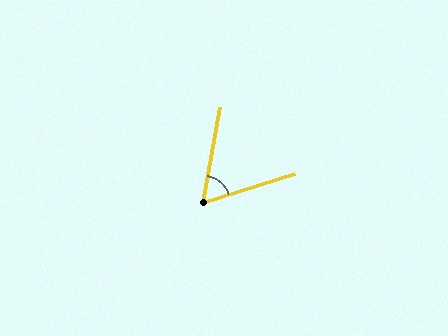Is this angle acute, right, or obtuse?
It is acute.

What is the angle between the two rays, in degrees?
Approximately 62 degrees.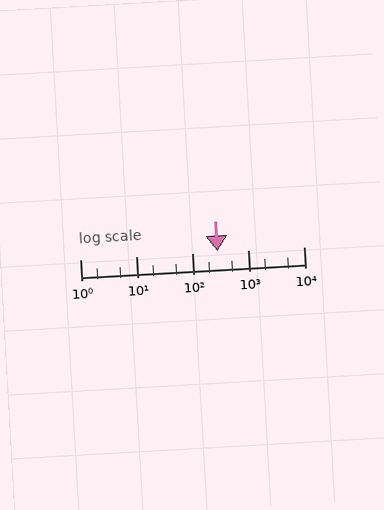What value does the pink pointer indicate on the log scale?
The pointer indicates approximately 290.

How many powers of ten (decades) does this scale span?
The scale spans 4 decades, from 1 to 10000.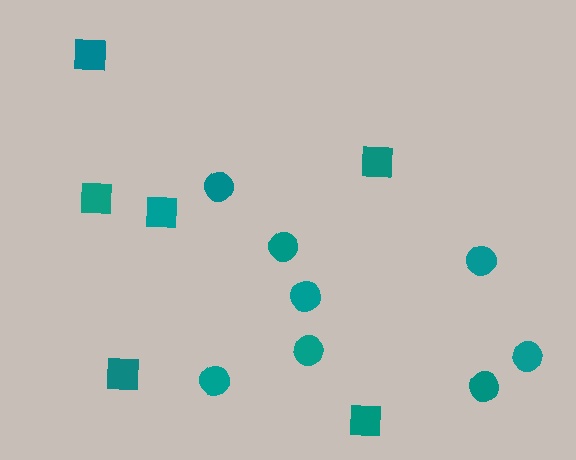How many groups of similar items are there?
There are 2 groups: one group of squares (6) and one group of circles (8).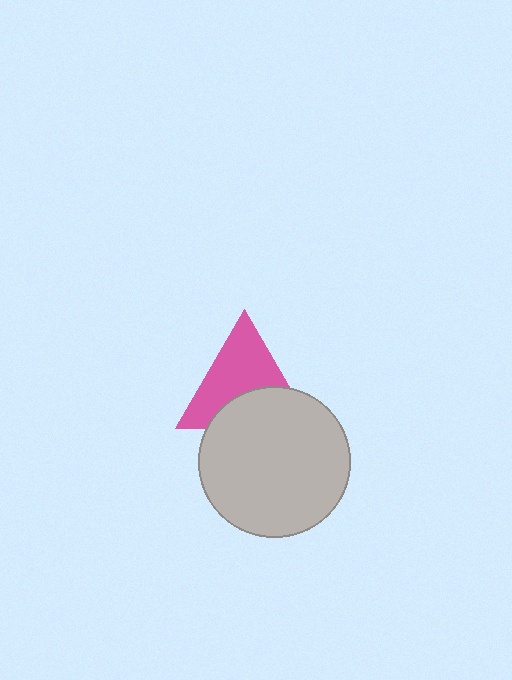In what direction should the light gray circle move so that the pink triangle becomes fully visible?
The light gray circle should move down. That is the shortest direction to clear the overlap and leave the pink triangle fully visible.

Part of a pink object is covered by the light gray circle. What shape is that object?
It is a triangle.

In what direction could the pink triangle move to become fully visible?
The pink triangle could move up. That would shift it out from behind the light gray circle entirely.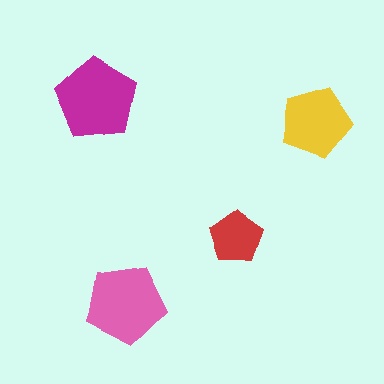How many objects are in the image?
There are 4 objects in the image.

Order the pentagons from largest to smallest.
the magenta one, the pink one, the yellow one, the red one.